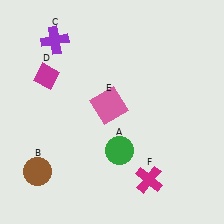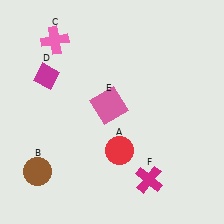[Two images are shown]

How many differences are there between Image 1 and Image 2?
There are 2 differences between the two images.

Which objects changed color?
A changed from green to red. C changed from purple to pink.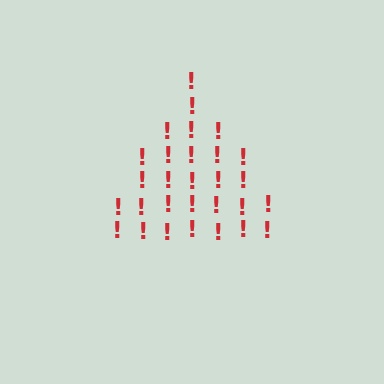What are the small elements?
The small elements are exclamation marks.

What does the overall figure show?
The overall figure shows a triangle.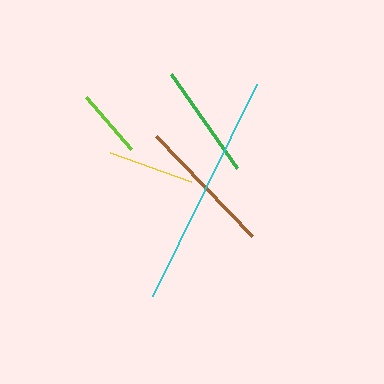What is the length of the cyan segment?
The cyan segment is approximately 236 pixels long.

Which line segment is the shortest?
The lime line is the shortest at approximately 69 pixels.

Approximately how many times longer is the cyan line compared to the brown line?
The cyan line is approximately 1.7 times the length of the brown line.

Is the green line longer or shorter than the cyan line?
The cyan line is longer than the green line.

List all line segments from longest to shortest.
From longest to shortest: cyan, brown, green, yellow, lime.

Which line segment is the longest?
The cyan line is the longest at approximately 236 pixels.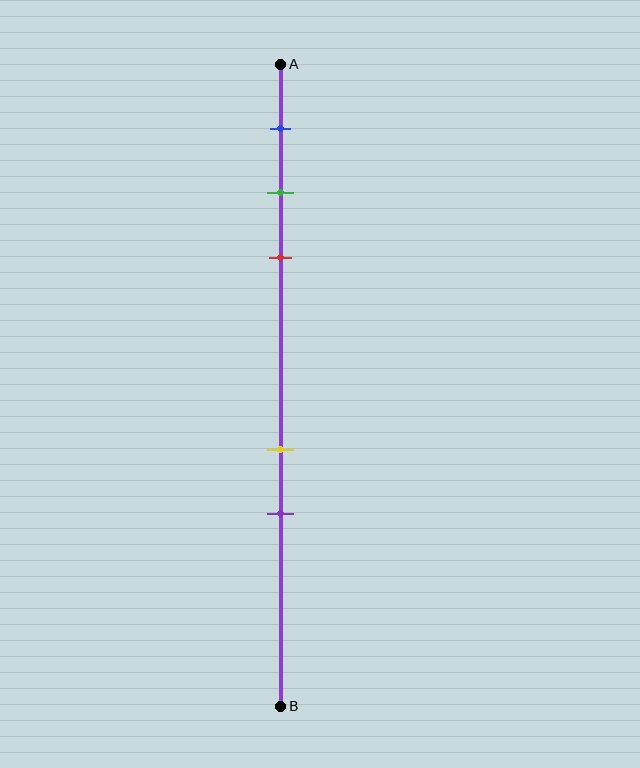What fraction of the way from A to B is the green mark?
The green mark is approximately 20% (0.2) of the way from A to B.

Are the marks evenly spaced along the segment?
No, the marks are not evenly spaced.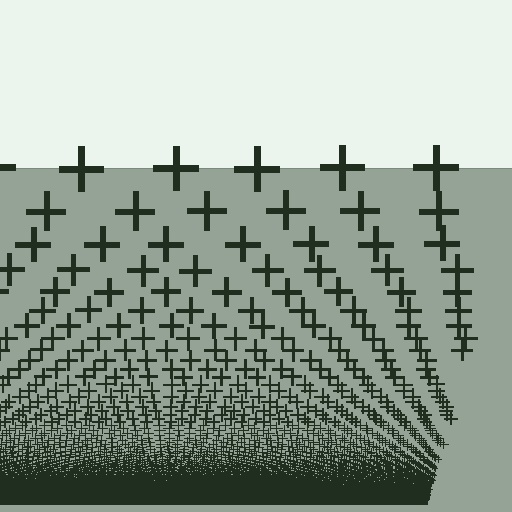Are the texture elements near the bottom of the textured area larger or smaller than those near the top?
Smaller. The gradient is inverted — elements near the bottom are smaller and denser.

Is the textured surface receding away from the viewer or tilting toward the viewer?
The surface appears to tilt toward the viewer. Texture elements get larger and sparser toward the top.